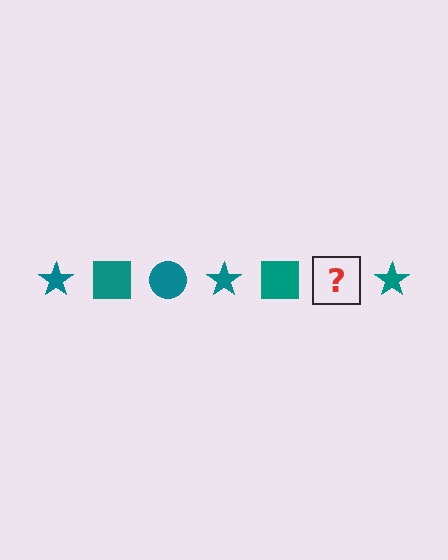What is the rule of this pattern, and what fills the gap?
The rule is that the pattern cycles through star, square, circle shapes in teal. The gap should be filled with a teal circle.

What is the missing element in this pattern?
The missing element is a teal circle.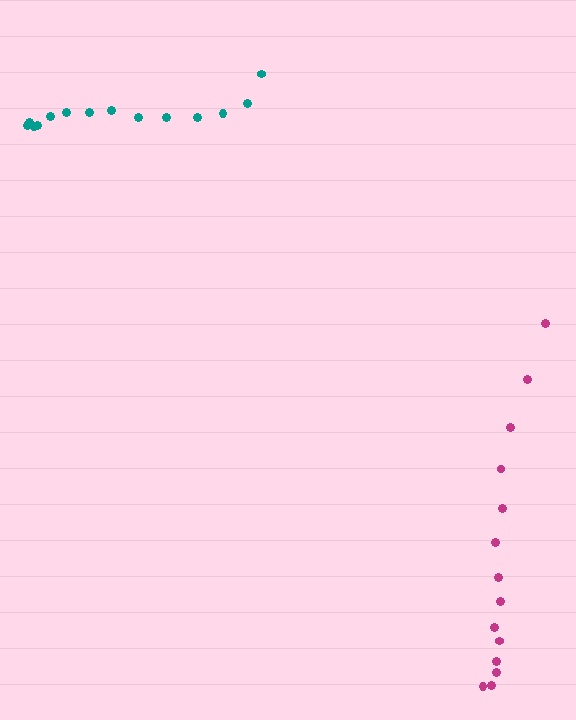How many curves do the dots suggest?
There are 2 distinct paths.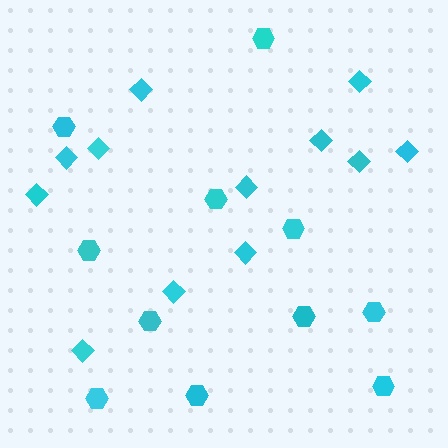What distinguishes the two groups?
There are 2 groups: one group of hexagons (11) and one group of diamonds (12).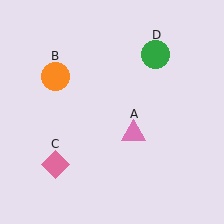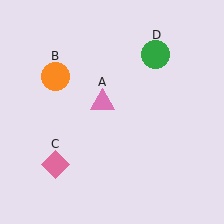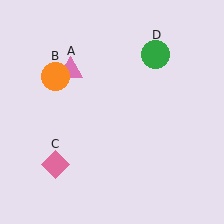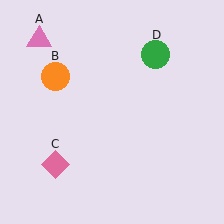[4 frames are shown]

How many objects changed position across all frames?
1 object changed position: pink triangle (object A).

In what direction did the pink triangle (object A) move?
The pink triangle (object A) moved up and to the left.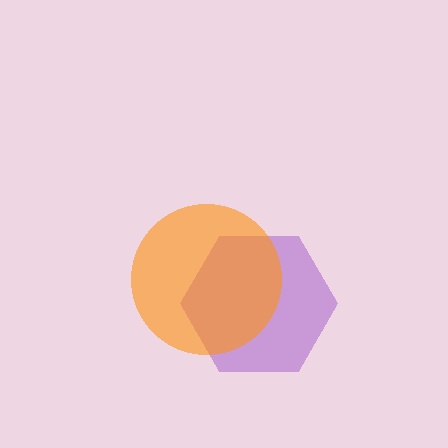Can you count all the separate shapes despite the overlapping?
Yes, there are 2 separate shapes.